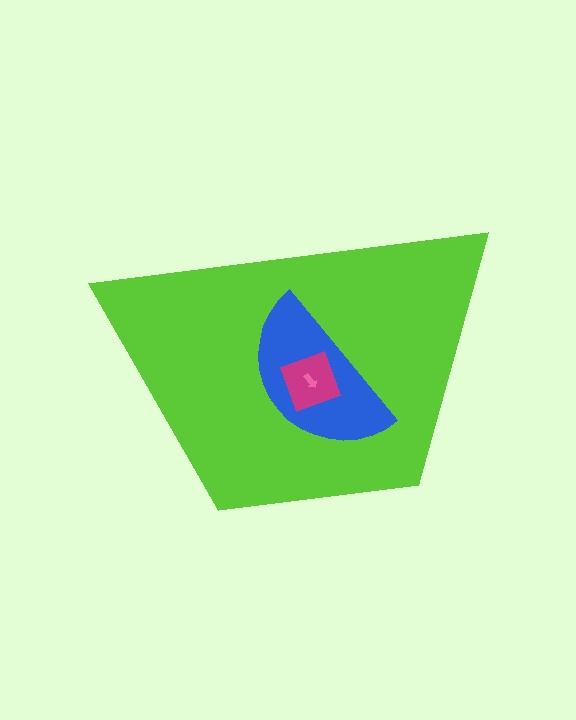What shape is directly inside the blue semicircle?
The magenta diamond.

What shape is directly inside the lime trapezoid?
The blue semicircle.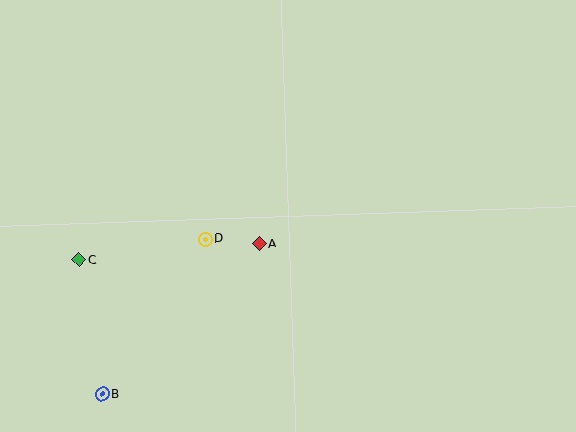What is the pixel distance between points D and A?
The distance between D and A is 55 pixels.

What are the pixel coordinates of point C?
Point C is at (79, 260).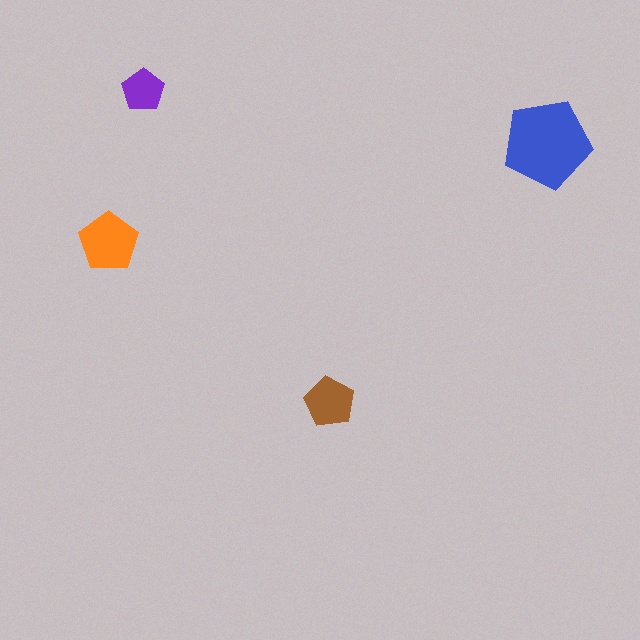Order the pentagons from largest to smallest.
the blue one, the orange one, the brown one, the purple one.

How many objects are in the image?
There are 4 objects in the image.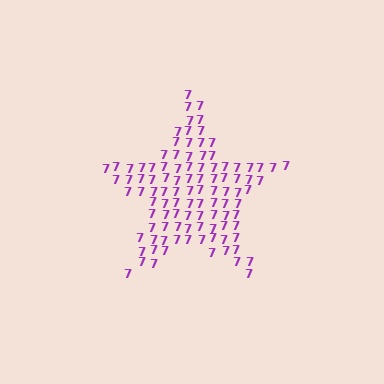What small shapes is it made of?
It is made of small digit 7's.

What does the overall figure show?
The overall figure shows a star.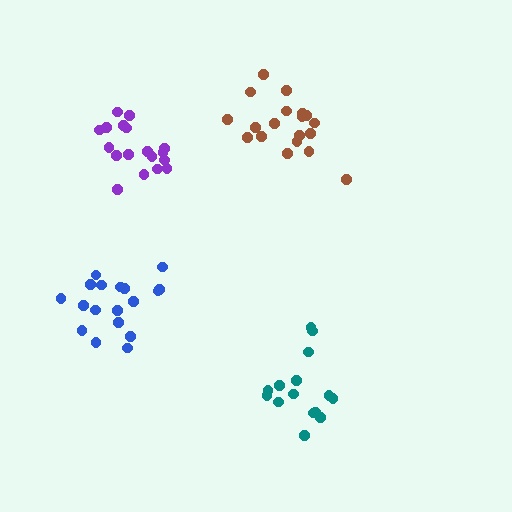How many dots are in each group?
Group 1: 15 dots, Group 2: 18 dots, Group 3: 19 dots, Group 4: 18 dots (70 total).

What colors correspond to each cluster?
The clusters are colored: teal, purple, brown, blue.